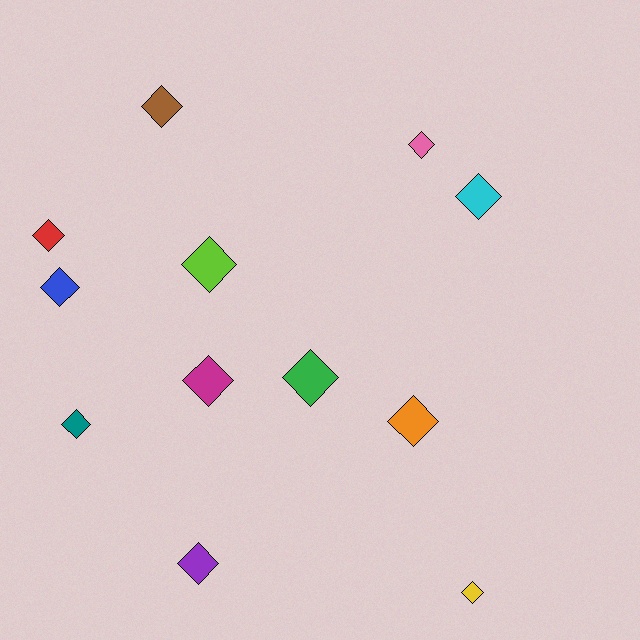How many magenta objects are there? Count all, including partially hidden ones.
There is 1 magenta object.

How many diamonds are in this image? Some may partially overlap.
There are 12 diamonds.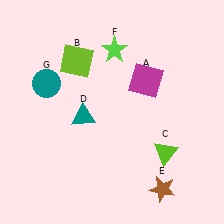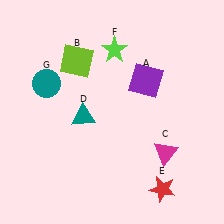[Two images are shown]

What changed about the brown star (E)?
In Image 1, E is brown. In Image 2, it changed to red.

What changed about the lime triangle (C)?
In Image 1, C is lime. In Image 2, it changed to magenta.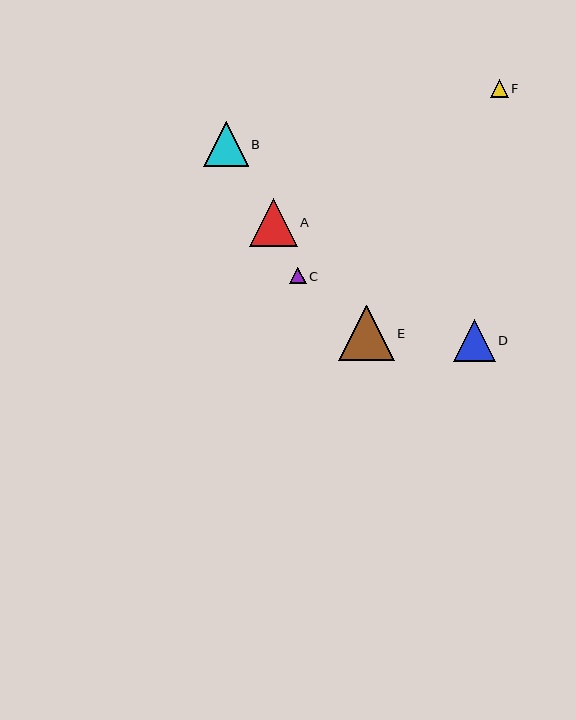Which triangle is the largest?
Triangle E is the largest with a size of approximately 56 pixels.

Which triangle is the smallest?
Triangle C is the smallest with a size of approximately 17 pixels.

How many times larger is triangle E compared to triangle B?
Triangle E is approximately 1.2 times the size of triangle B.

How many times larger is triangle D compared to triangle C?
Triangle D is approximately 2.5 times the size of triangle C.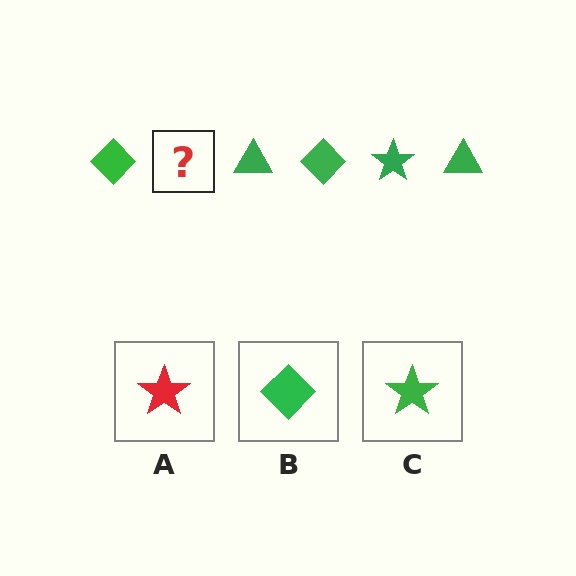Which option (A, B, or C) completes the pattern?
C.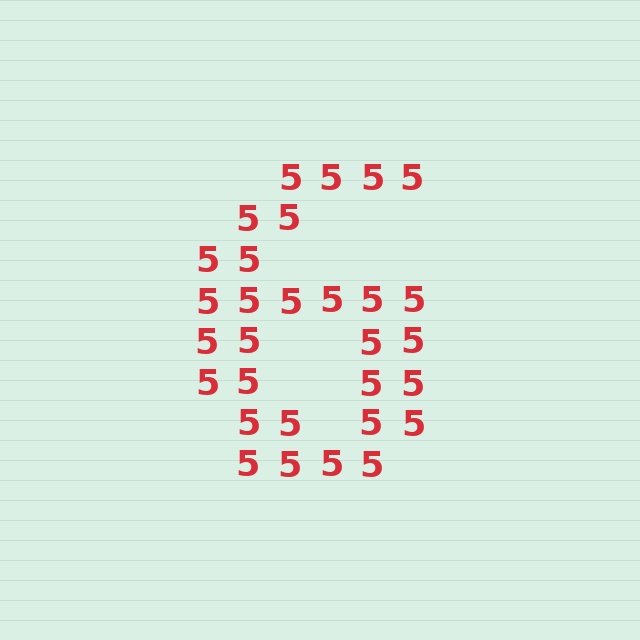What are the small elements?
The small elements are digit 5's.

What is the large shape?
The large shape is the digit 6.